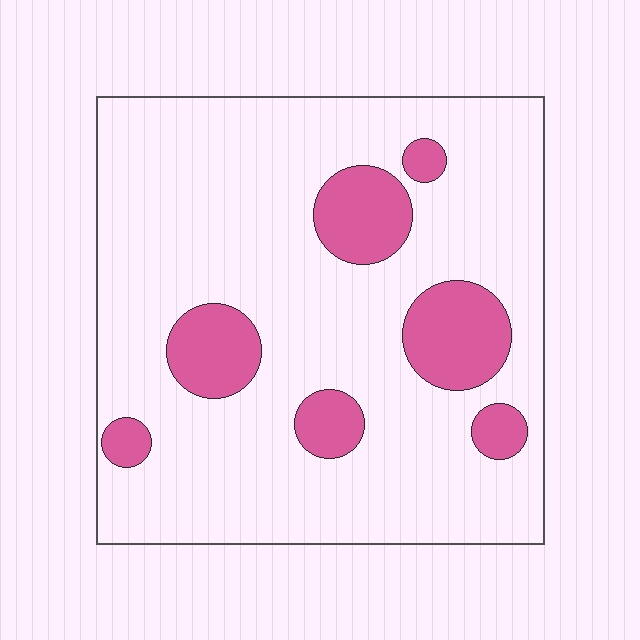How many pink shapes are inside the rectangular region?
7.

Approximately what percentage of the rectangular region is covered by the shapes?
Approximately 15%.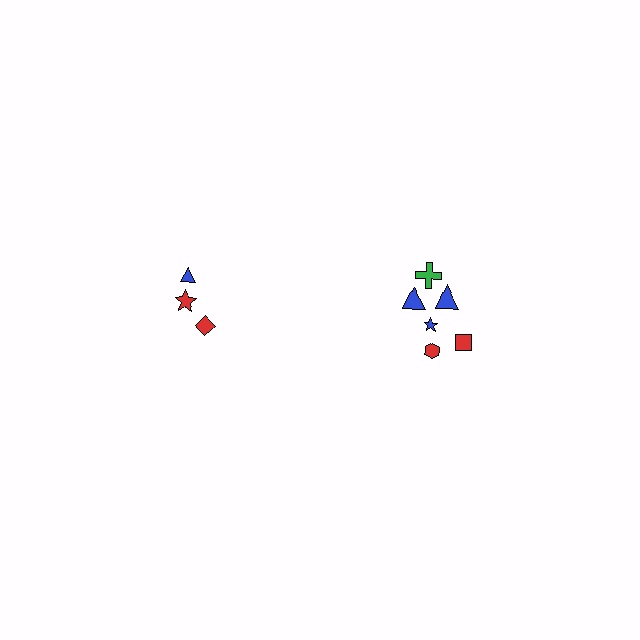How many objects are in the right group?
There are 6 objects.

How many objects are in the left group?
There are 3 objects.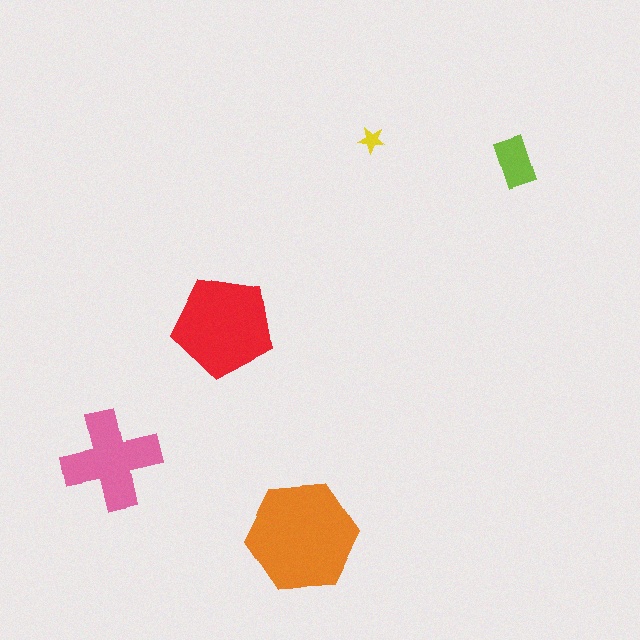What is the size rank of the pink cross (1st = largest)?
3rd.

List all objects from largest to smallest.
The orange hexagon, the red pentagon, the pink cross, the lime rectangle, the yellow star.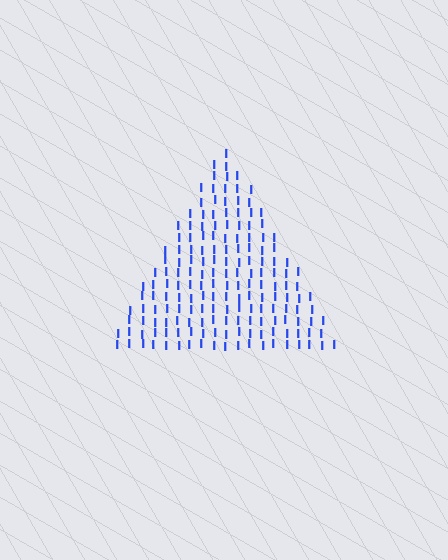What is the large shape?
The large shape is a triangle.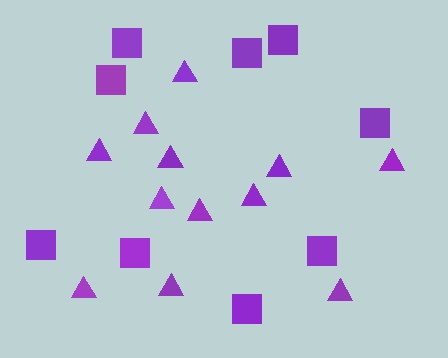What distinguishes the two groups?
There are 2 groups: one group of triangles (12) and one group of squares (9).